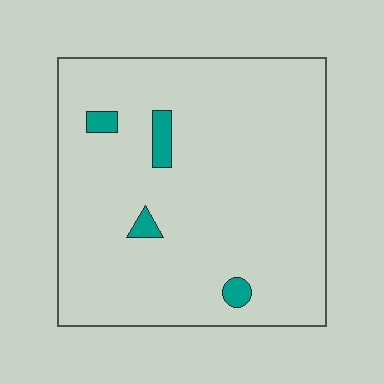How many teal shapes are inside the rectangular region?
4.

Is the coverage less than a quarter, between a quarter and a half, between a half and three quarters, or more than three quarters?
Less than a quarter.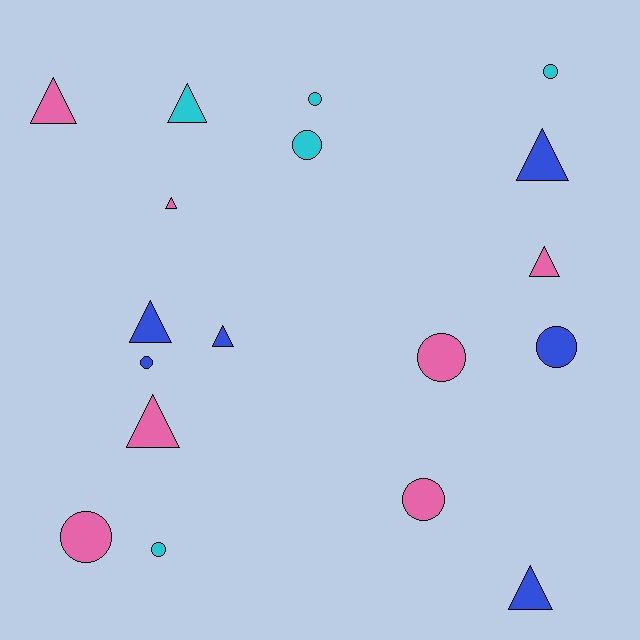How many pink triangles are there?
There are 4 pink triangles.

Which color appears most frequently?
Pink, with 7 objects.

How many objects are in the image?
There are 18 objects.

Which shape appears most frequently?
Triangle, with 9 objects.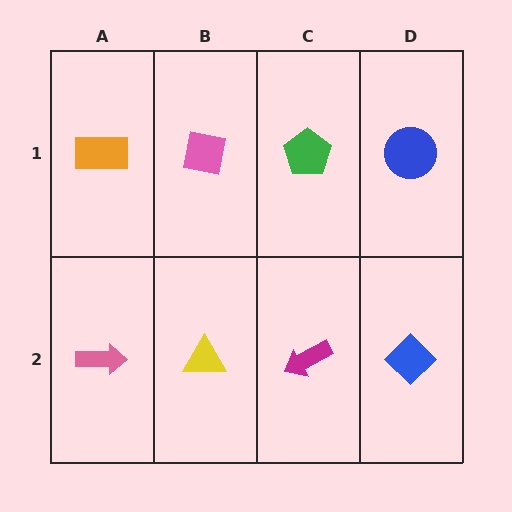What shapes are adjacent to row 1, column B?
A yellow triangle (row 2, column B), an orange rectangle (row 1, column A), a green pentagon (row 1, column C).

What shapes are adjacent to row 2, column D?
A blue circle (row 1, column D), a magenta arrow (row 2, column C).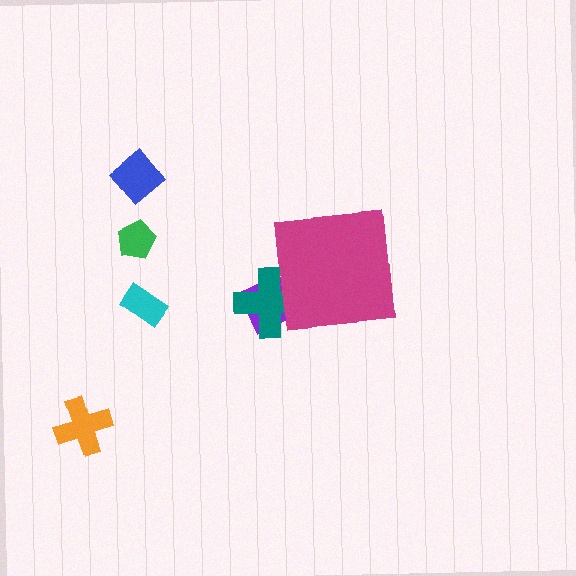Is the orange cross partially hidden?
No, the orange cross is fully visible.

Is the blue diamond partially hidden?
No, the blue diamond is fully visible.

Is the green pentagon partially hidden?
No, the green pentagon is fully visible.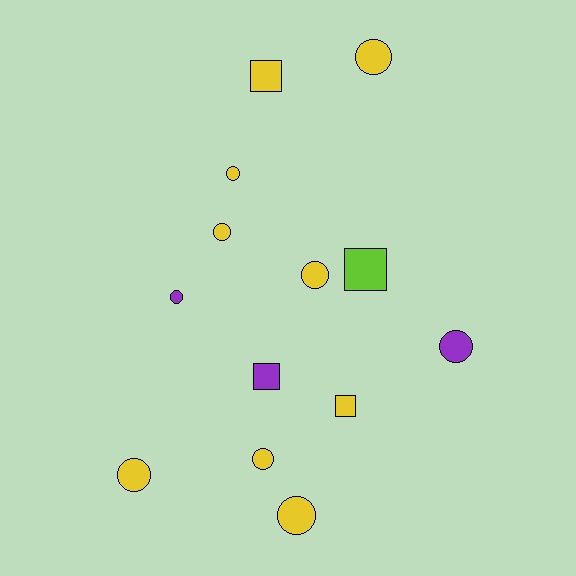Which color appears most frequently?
Yellow, with 9 objects.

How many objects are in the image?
There are 13 objects.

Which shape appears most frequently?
Circle, with 9 objects.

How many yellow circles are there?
There are 7 yellow circles.